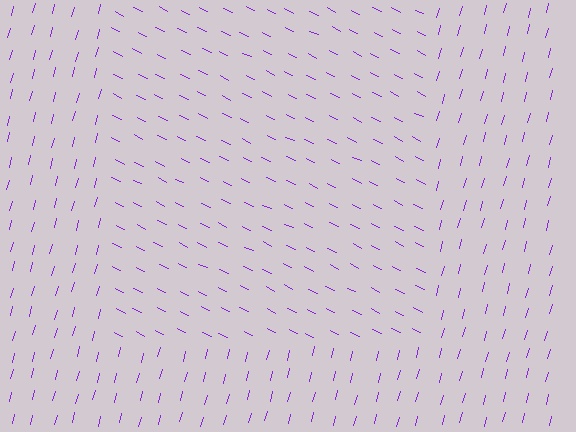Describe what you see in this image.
The image is filled with small purple line segments. A rectangle region in the image has lines oriented differently from the surrounding lines, creating a visible texture boundary.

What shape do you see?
I see a rectangle.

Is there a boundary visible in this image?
Yes, there is a texture boundary formed by a change in line orientation.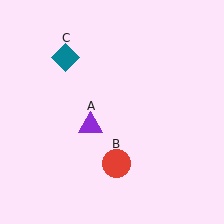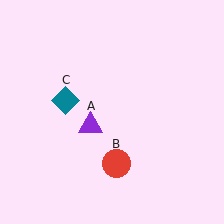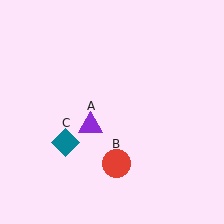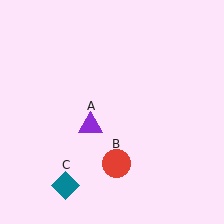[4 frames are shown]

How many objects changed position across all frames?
1 object changed position: teal diamond (object C).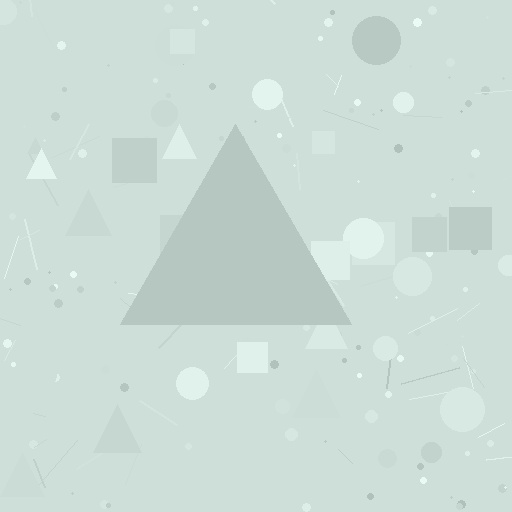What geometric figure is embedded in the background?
A triangle is embedded in the background.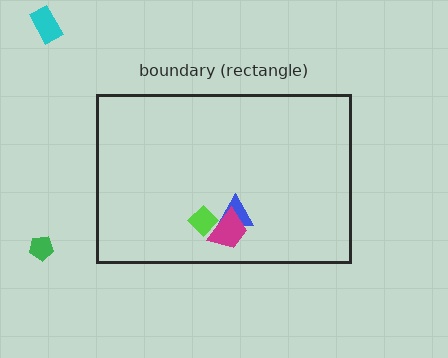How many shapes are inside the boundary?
3 inside, 2 outside.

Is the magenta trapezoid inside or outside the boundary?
Inside.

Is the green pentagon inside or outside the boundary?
Outside.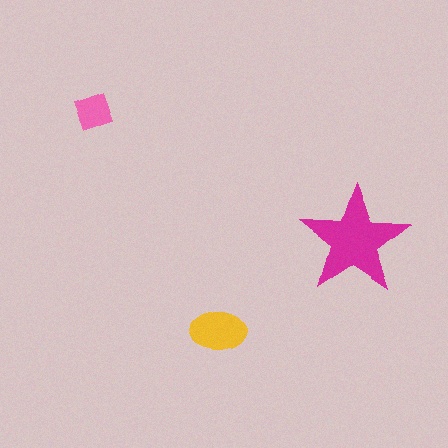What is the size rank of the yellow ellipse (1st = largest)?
2nd.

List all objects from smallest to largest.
The pink diamond, the yellow ellipse, the magenta star.